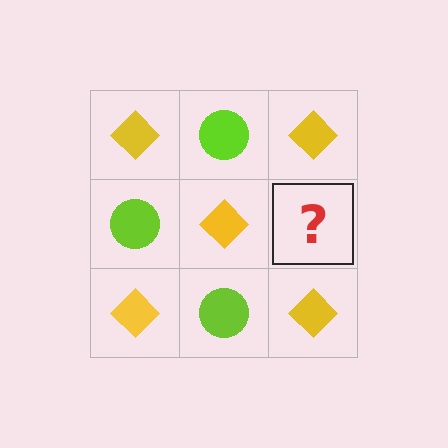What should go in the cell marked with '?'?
The missing cell should contain a lime circle.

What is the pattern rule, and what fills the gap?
The rule is that it alternates yellow diamond and lime circle in a checkerboard pattern. The gap should be filled with a lime circle.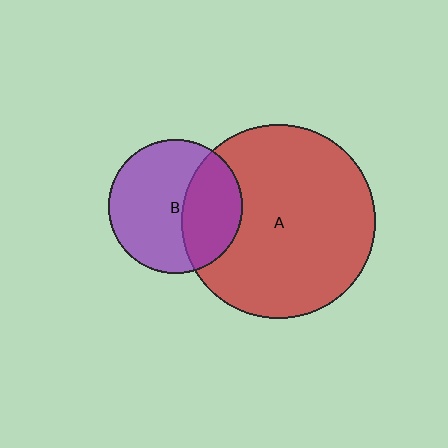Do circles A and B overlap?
Yes.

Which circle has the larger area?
Circle A (red).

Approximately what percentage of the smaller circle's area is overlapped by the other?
Approximately 35%.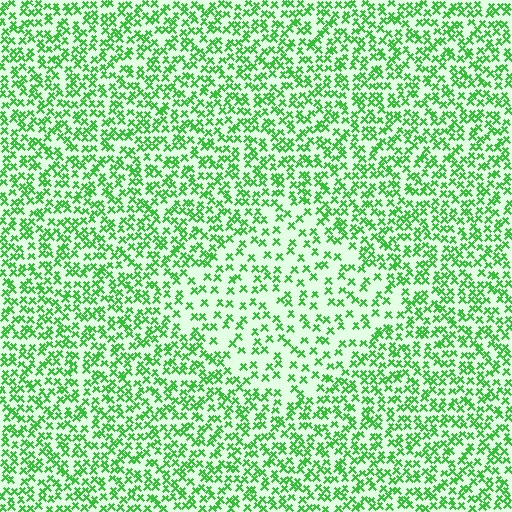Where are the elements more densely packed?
The elements are more densely packed outside the diamond boundary.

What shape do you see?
I see a diamond.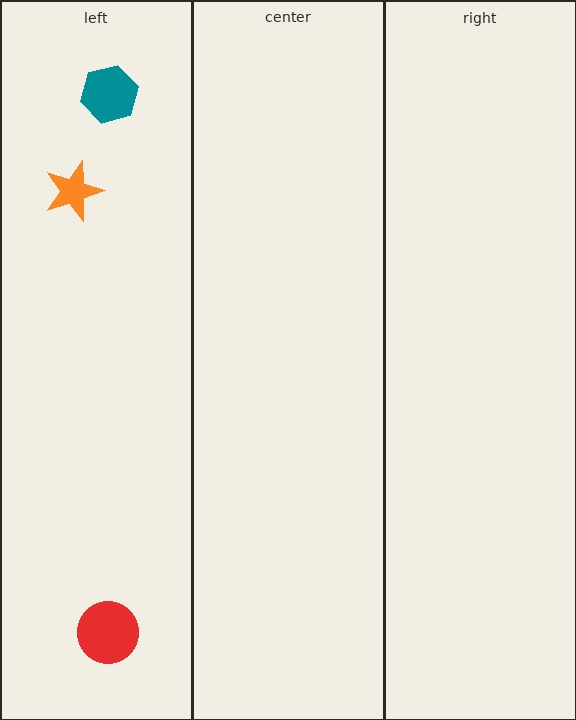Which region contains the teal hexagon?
The left region.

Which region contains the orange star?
The left region.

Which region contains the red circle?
The left region.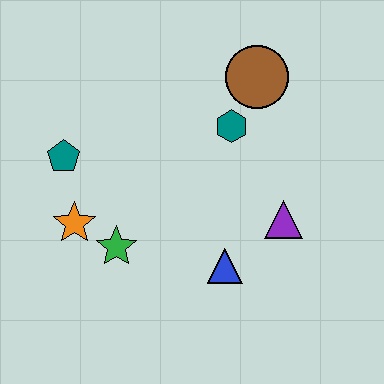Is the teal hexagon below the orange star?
No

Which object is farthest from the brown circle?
The orange star is farthest from the brown circle.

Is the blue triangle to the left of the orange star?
No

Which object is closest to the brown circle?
The teal hexagon is closest to the brown circle.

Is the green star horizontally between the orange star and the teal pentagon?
No